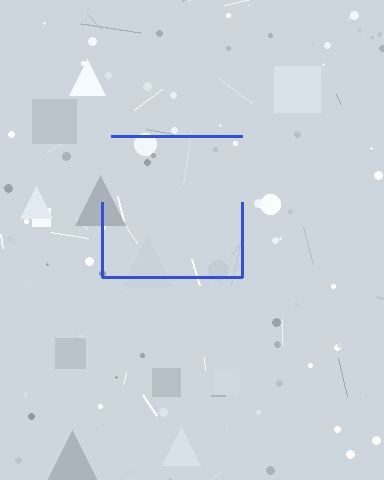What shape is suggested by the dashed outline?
The dashed outline suggests a square.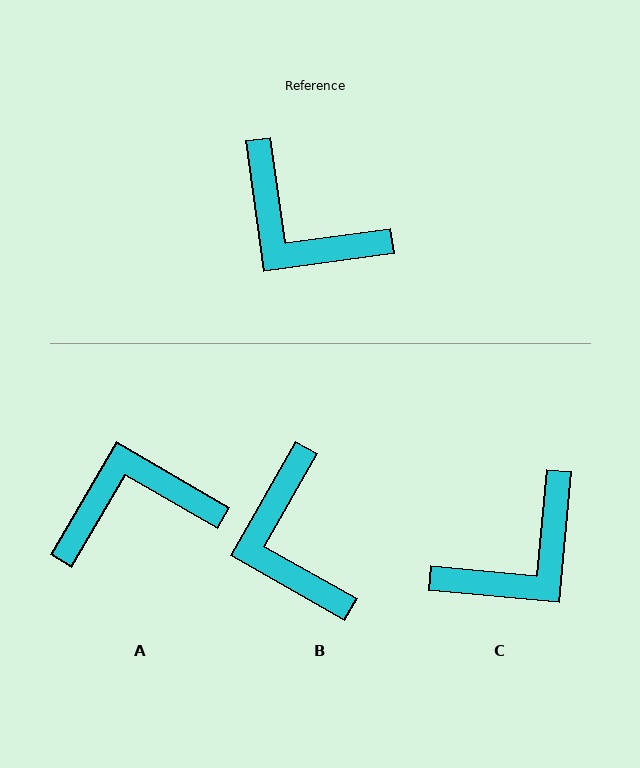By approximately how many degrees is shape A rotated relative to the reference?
Approximately 128 degrees clockwise.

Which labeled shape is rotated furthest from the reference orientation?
A, about 128 degrees away.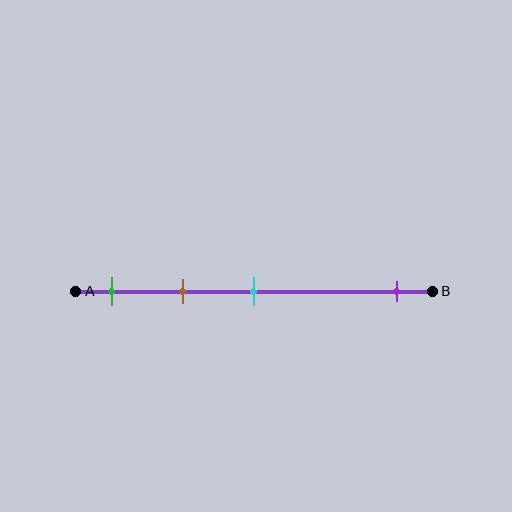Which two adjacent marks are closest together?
The green and brown marks are the closest adjacent pair.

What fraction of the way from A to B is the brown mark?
The brown mark is approximately 30% (0.3) of the way from A to B.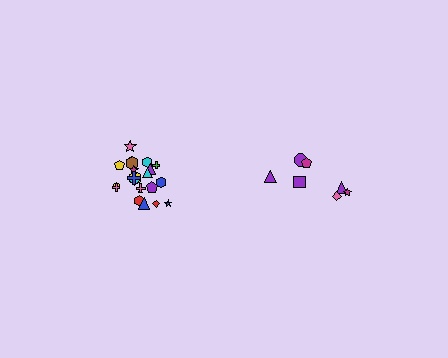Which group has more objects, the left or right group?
The left group.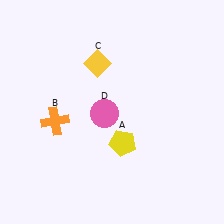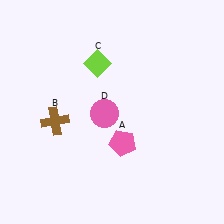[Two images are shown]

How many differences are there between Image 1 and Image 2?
There are 3 differences between the two images.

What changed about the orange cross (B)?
In Image 1, B is orange. In Image 2, it changed to brown.